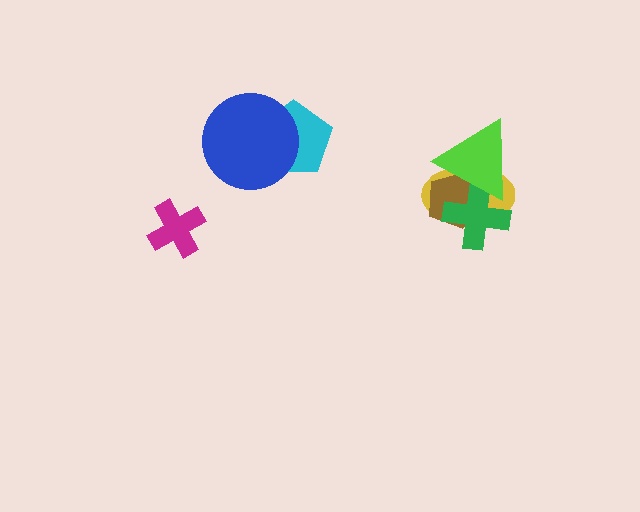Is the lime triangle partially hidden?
No, no other shape covers it.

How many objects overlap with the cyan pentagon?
1 object overlaps with the cyan pentagon.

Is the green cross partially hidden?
Yes, it is partially covered by another shape.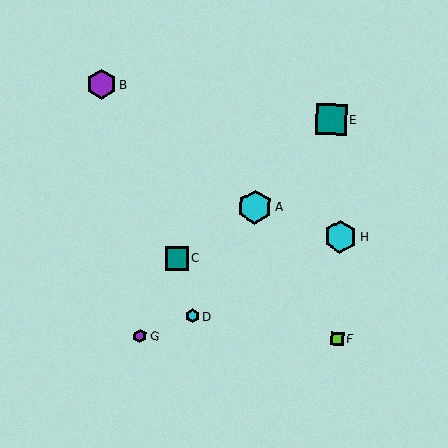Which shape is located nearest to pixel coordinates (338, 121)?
The teal square (labeled E) at (331, 119) is nearest to that location.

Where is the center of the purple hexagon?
The center of the purple hexagon is at (102, 84).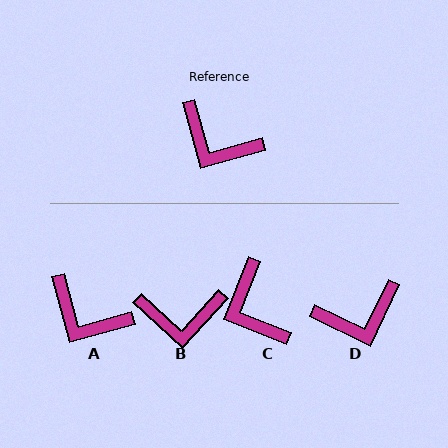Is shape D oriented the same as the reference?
No, it is off by about 49 degrees.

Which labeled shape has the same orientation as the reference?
A.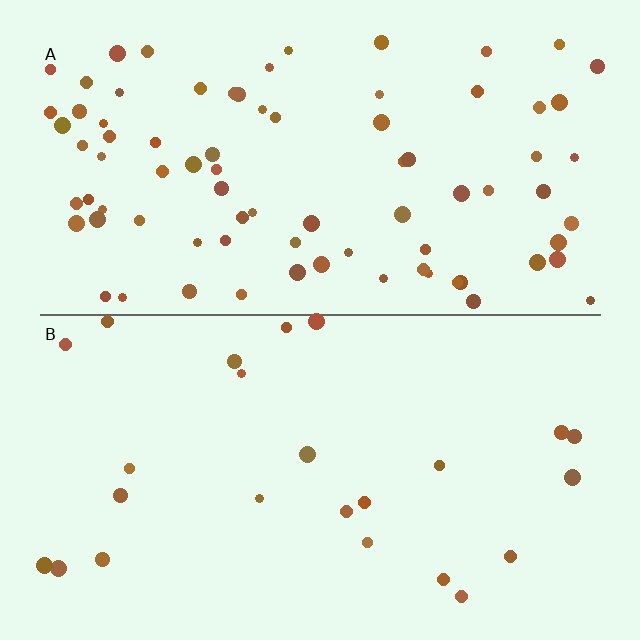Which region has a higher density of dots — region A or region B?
A (the top).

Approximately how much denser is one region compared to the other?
Approximately 3.3× — region A over region B.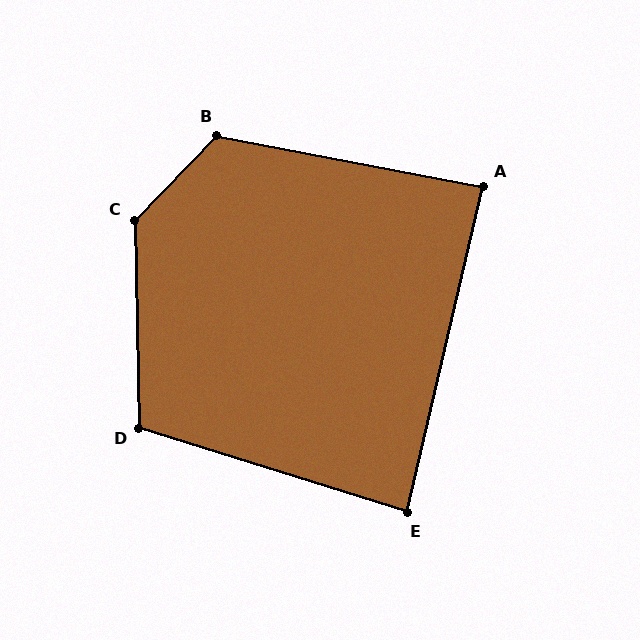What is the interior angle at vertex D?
Approximately 109 degrees (obtuse).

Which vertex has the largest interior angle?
C, at approximately 134 degrees.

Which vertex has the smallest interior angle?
E, at approximately 86 degrees.